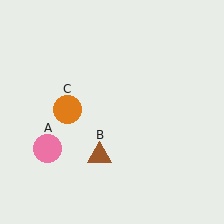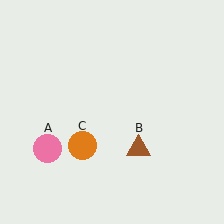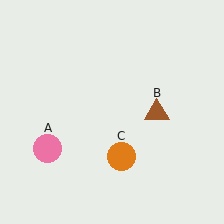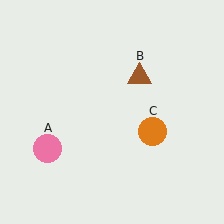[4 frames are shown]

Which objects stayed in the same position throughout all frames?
Pink circle (object A) remained stationary.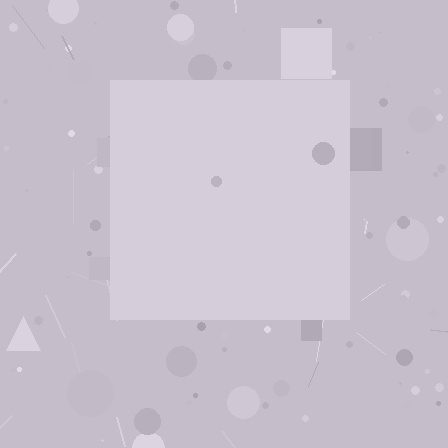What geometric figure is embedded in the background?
A square is embedded in the background.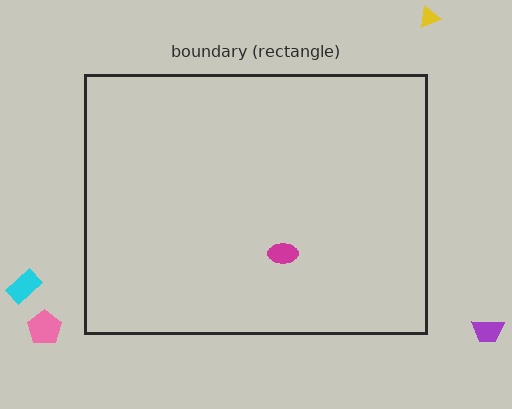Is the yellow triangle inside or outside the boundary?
Outside.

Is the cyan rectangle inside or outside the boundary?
Outside.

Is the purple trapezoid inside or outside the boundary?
Outside.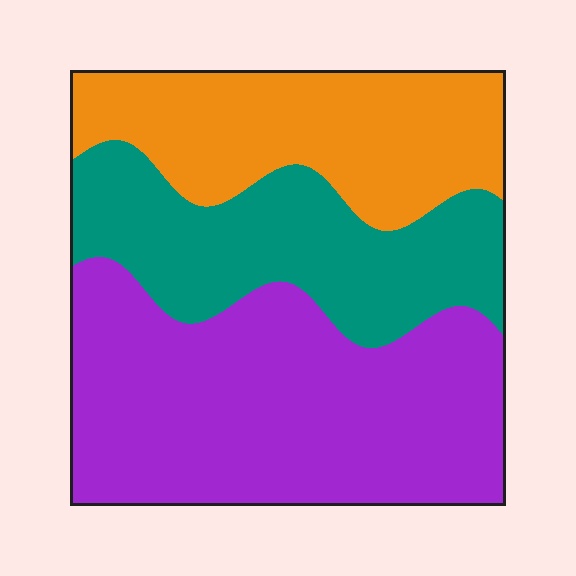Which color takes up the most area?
Purple, at roughly 45%.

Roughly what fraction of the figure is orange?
Orange covers roughly 25% of the figure.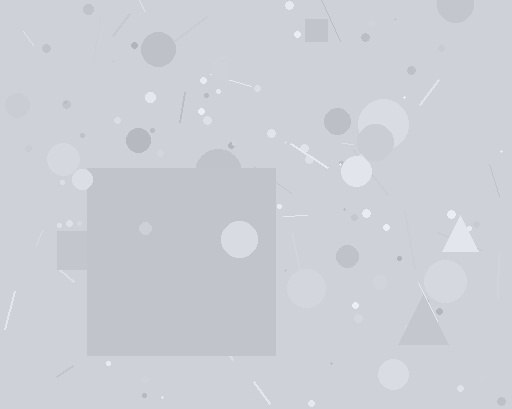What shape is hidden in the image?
A square is hidden in the image.